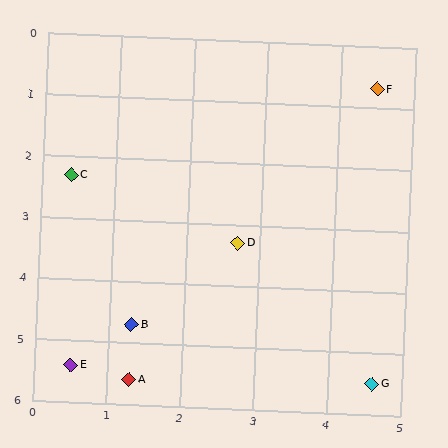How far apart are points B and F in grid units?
Points B and F are about 5.1 grid units apart.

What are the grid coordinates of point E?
Point E is at approximately (0.5, 5.4).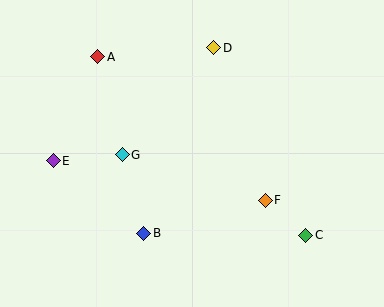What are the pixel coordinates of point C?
Point C is at (306, 235).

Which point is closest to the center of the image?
Point G at (122, 155) is closest to the center.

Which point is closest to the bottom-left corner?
Point E is closest to the bottom-left corner.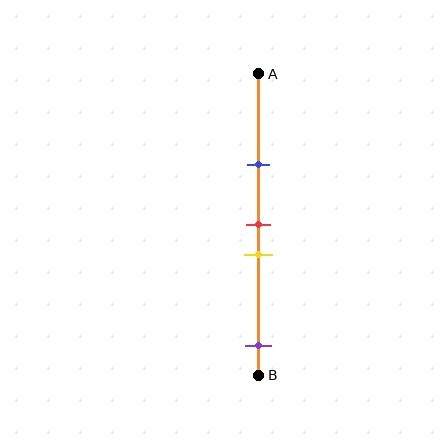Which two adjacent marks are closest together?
The red and yellow marks are the closest adjacent pair.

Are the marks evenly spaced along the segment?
No, the marks are not evenly spaced.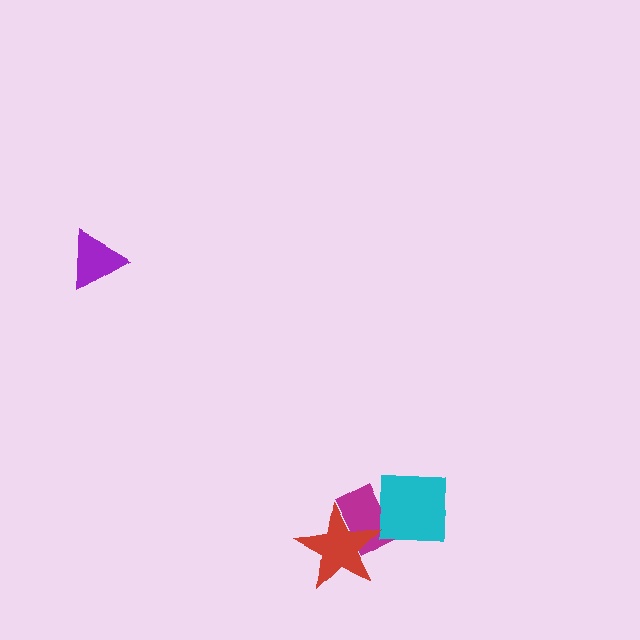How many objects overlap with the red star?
1 object overlaps with the red star.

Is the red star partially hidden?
No, no other shape covers it.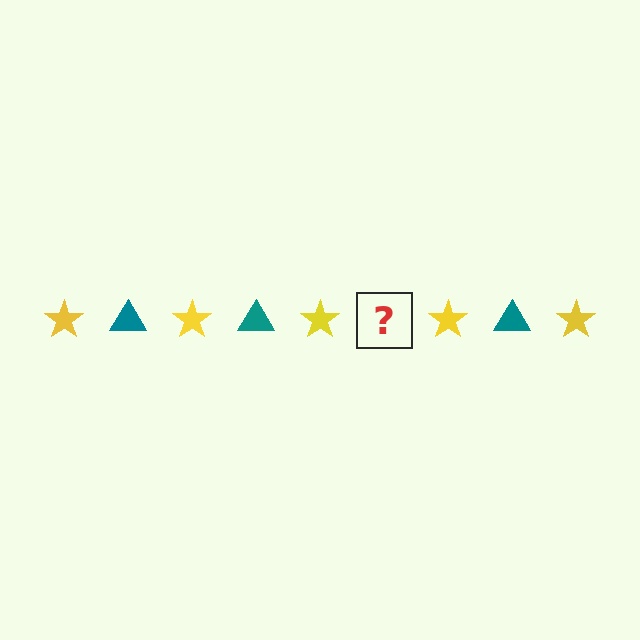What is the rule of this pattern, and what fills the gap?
The rule is that the pattern alternates between yellow star and teal triangle. The gap should be filled with a teal triangle.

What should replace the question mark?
The question mark should be replaced with a teal triangle.